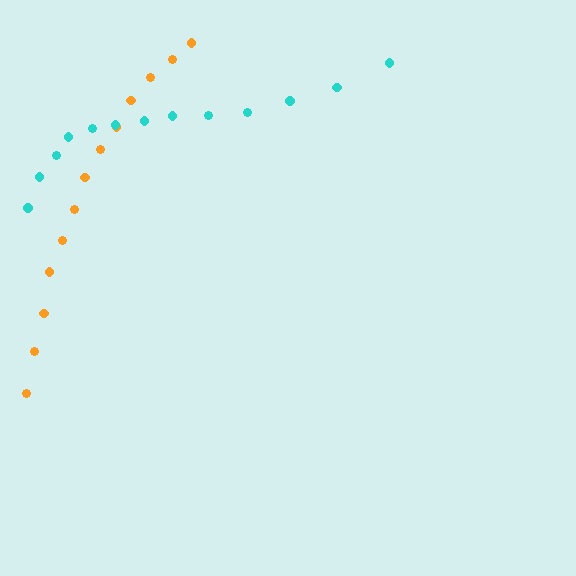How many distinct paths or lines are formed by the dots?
There are 2 distinct paths.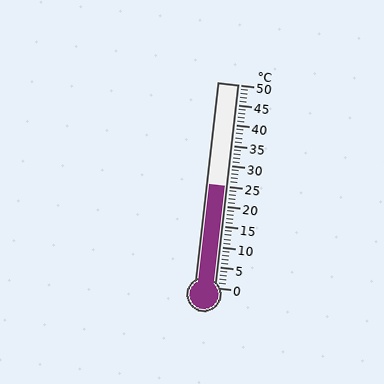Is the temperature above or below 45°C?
The temperature is below 45°C.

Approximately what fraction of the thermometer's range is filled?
The thermometer is filled to approximately 50% of its range.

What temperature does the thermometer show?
The thermometer shows approximately 25°C.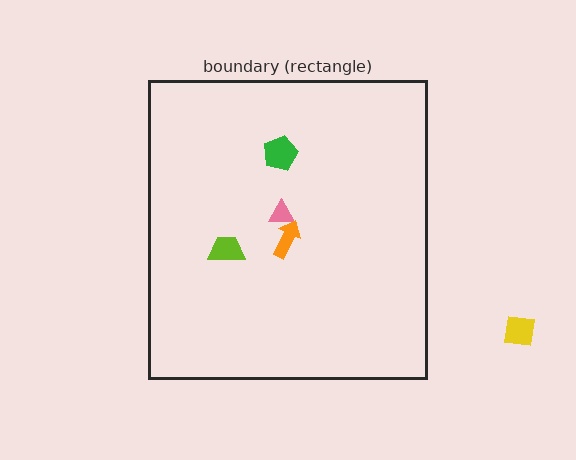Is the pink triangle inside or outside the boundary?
Inside.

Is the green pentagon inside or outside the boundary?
Inside.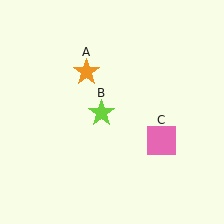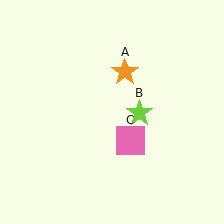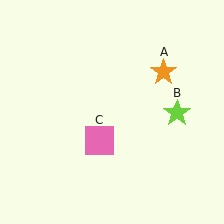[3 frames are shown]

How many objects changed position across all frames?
3 objects changed position: orange star (object A), lime star (object B), pink square (object C).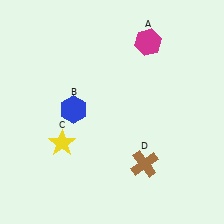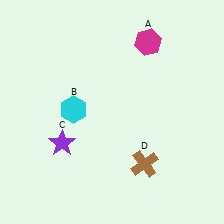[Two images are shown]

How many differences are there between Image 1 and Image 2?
There are 2 differences between the two images.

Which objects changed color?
B changed from blue to cyan. C changed from yellow to purple.